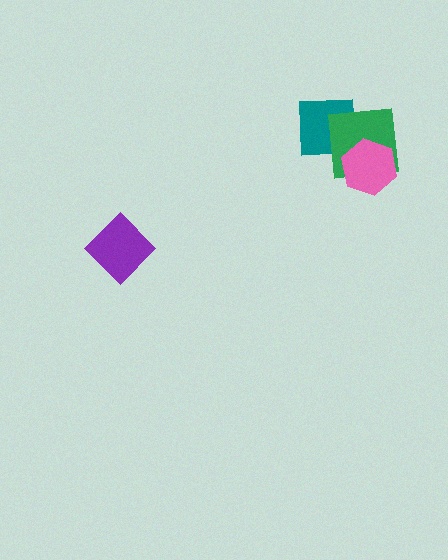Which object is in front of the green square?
The pink hexagon is in front of the green square.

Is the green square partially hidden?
Yes, it is partially covered by another shape.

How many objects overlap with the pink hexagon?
2 objects overlap with the pink hexagon.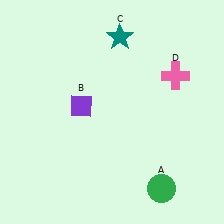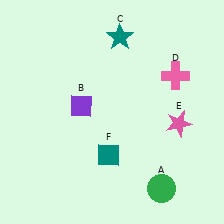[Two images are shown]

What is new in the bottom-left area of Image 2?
A teal diamond (F) was added in the bottom-left area of Image 2.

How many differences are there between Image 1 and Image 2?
There are 2 differences between the two images.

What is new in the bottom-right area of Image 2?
A pink star (E) was added in the bottom-right area of Image 2.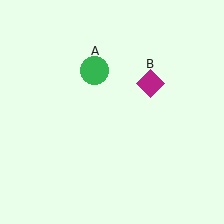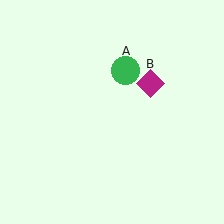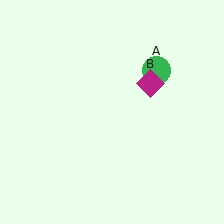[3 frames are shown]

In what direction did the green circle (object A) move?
The green circle (object A) moved right.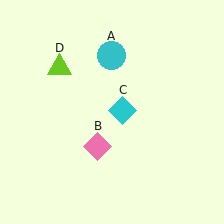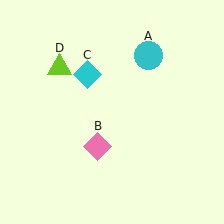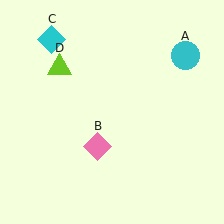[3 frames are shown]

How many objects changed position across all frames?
2 objects changed position: cyan circle (object A), cyan diamond (object C).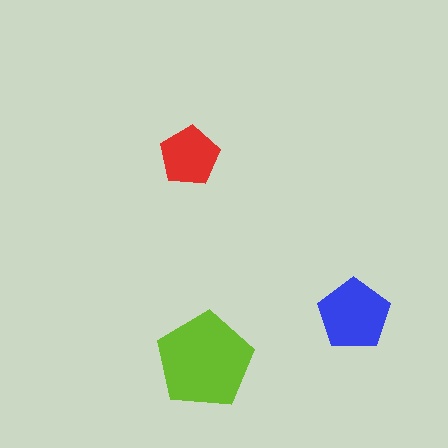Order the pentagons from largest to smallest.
the lime one, the blue one, the red one.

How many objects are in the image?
There are 3 objects in the image.